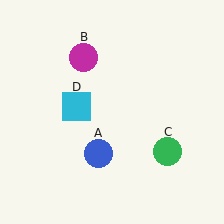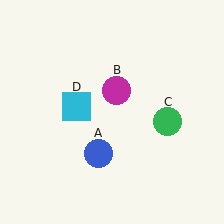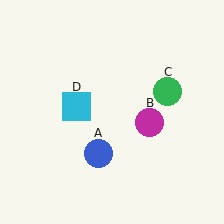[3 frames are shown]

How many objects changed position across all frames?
2 objects changed position: magenta circle (object B), green circle (object C).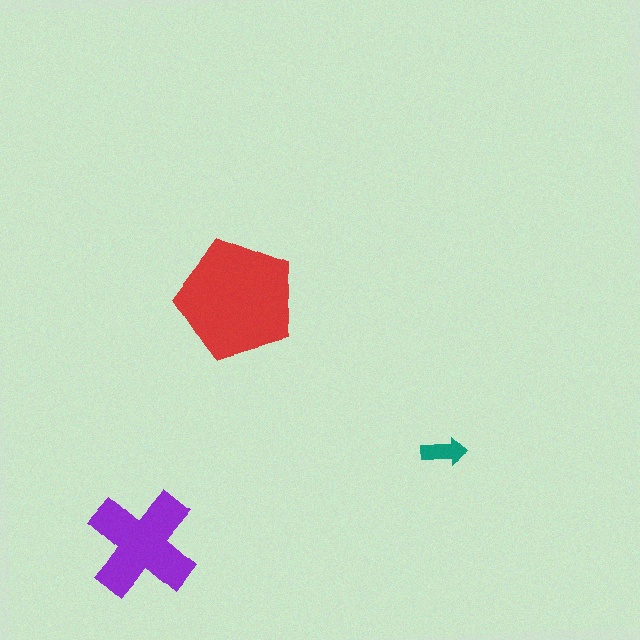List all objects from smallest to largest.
The teal arrow, the purple cross, the red pentagon.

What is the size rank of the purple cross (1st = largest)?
2nd.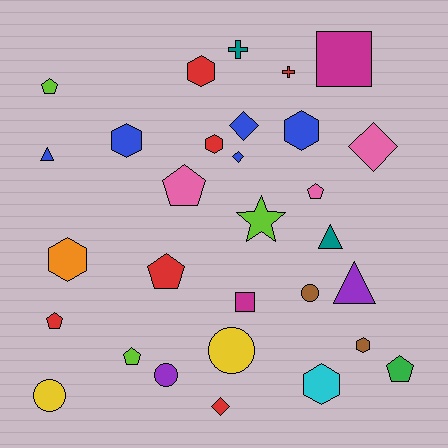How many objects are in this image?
There are 30 objects.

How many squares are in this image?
There are 2 squares.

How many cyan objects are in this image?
There is 1 cyan object.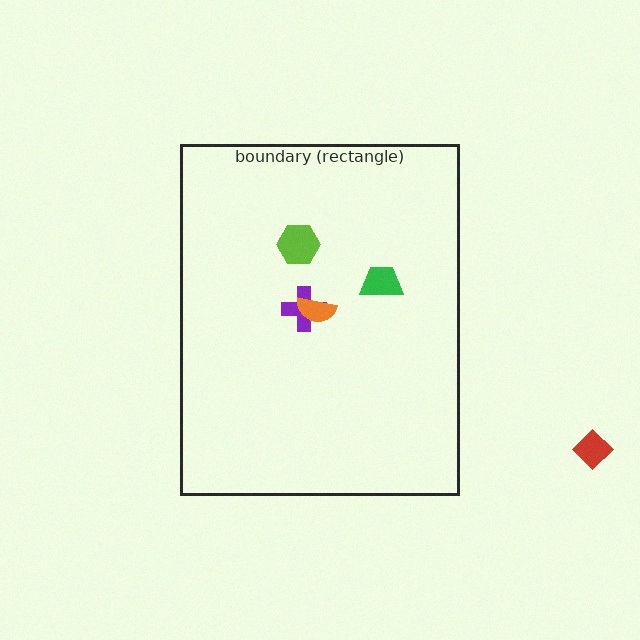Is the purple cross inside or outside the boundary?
Inside.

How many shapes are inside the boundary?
4 inside, 1 outside.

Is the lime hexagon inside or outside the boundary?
Inside.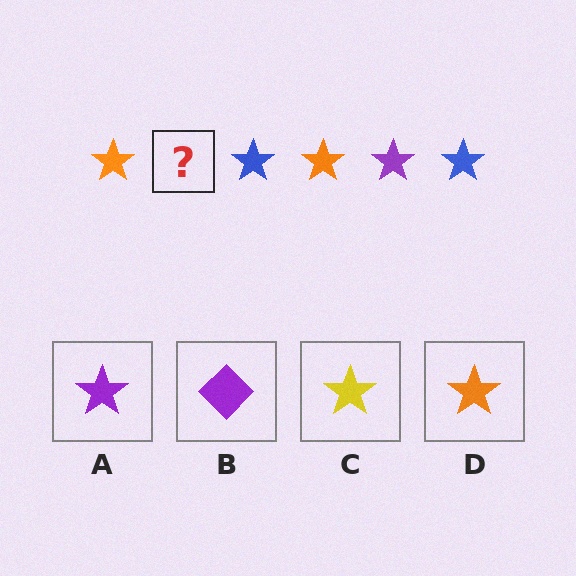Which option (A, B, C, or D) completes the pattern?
A.